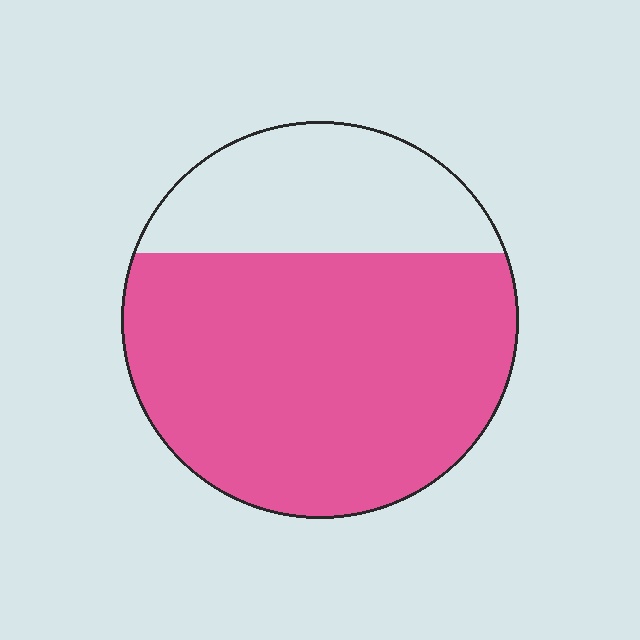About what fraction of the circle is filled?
About three quarters (3/4).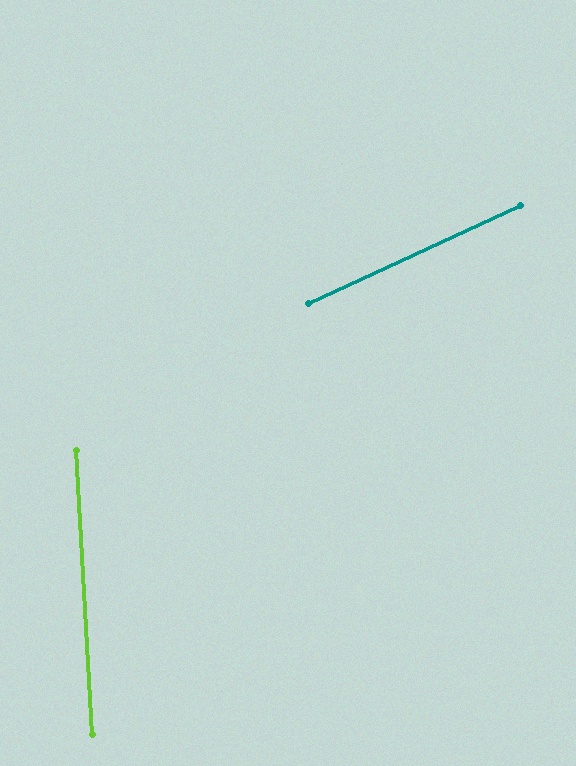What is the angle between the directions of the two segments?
Approximately 69 degrees.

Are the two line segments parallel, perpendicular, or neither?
Neither parallel nor perpendicular — they differ by about 69°.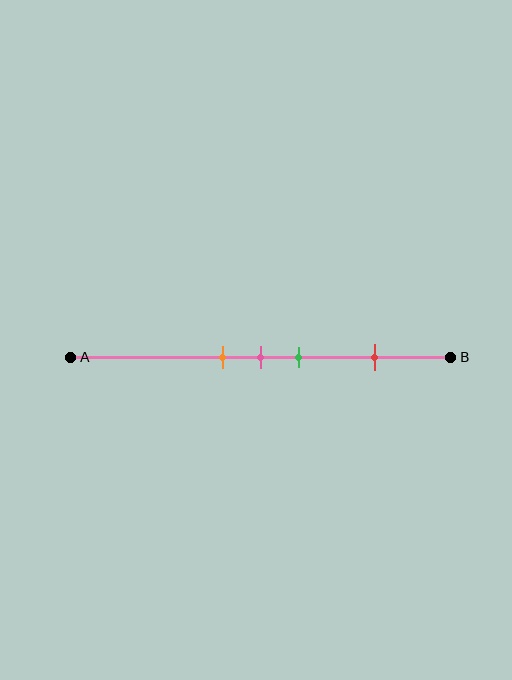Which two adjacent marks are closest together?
The orange and pink marks are the closest adjacent pair.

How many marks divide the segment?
There are 4 marks dividing the segment.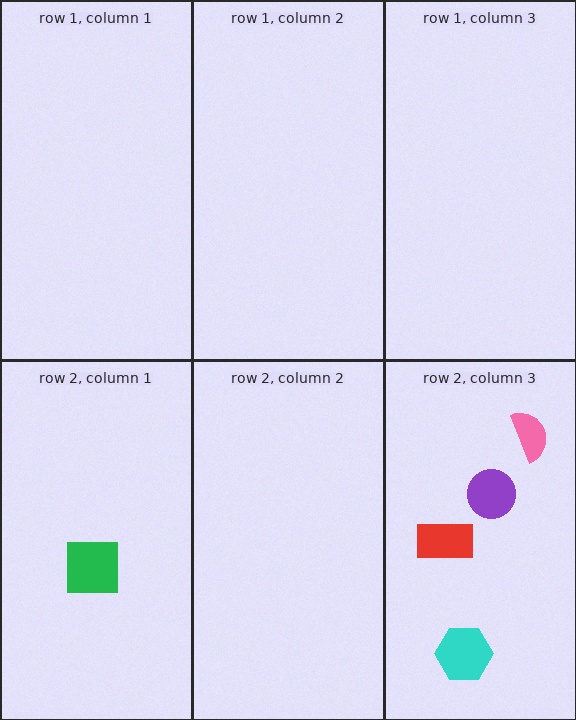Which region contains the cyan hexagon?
The row 2, column 3 region.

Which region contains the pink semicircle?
The row 2, column 3 region.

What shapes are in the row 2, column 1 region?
The green square.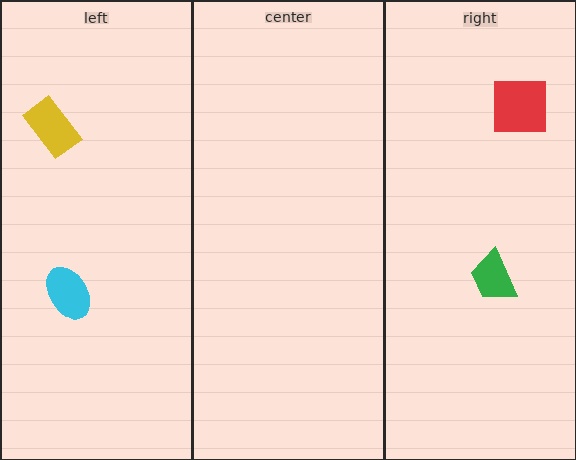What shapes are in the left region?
The yellow rectangle, the cyan ellipse.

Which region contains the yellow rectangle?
The left region.